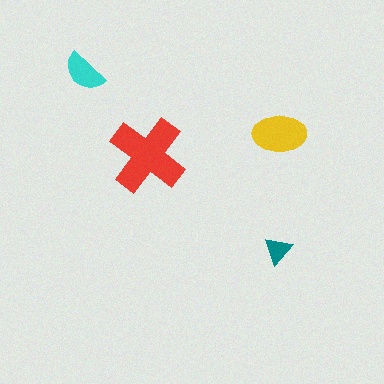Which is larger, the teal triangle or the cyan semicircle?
The cyan semicircle.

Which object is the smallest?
The teal triangle.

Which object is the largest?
The red cross.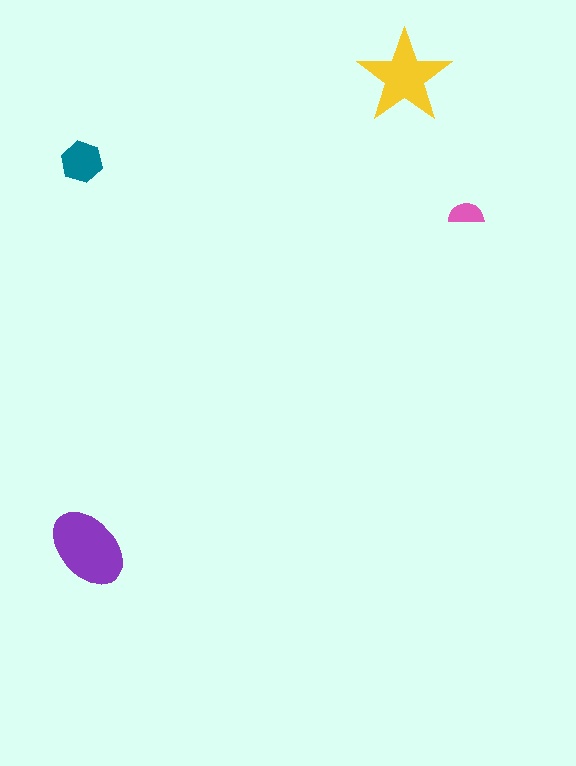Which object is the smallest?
The pink semicircle.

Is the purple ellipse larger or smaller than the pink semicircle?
Larger.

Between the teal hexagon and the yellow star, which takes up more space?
The yellow star.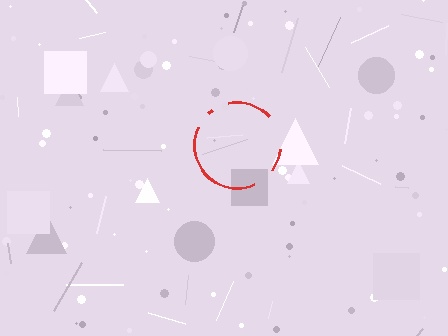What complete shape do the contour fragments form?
The contour fragments form a circle.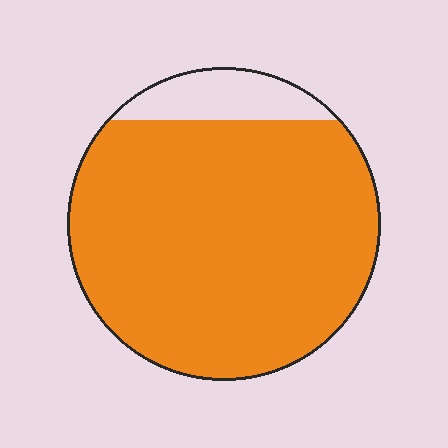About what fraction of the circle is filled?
About nine tenths (9/10).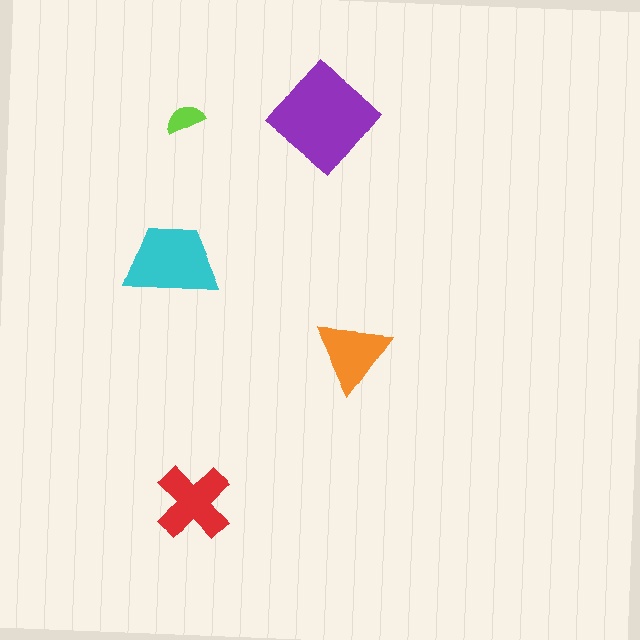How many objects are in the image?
There are 5 objects in the image.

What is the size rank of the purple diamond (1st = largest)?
1st.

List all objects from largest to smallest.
The purple diamond, the cyan trapezoid, the red cross, the orange triangle, the lime semicircle.